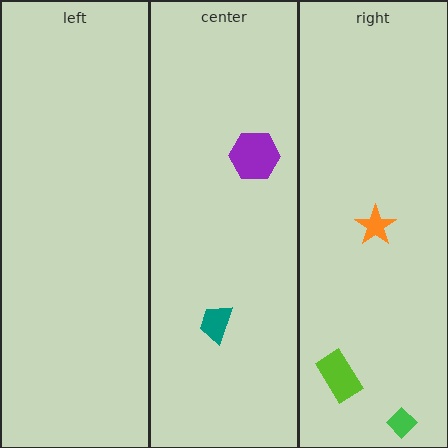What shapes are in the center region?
The teal trapezoid, the purple hexagon.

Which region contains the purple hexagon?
The center region.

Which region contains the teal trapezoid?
The center region.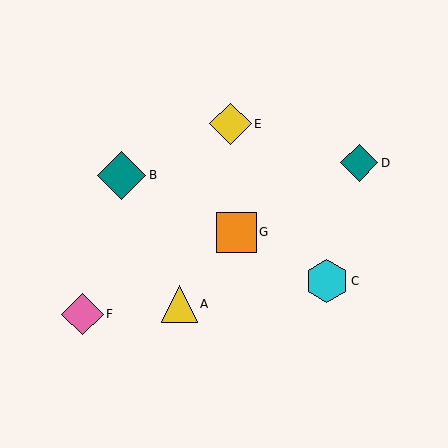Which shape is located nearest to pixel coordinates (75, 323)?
The pink diamond (labeled F) at (83, 314) is nearest to that location.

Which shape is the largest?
The teal diamond (labeled B) is the largest.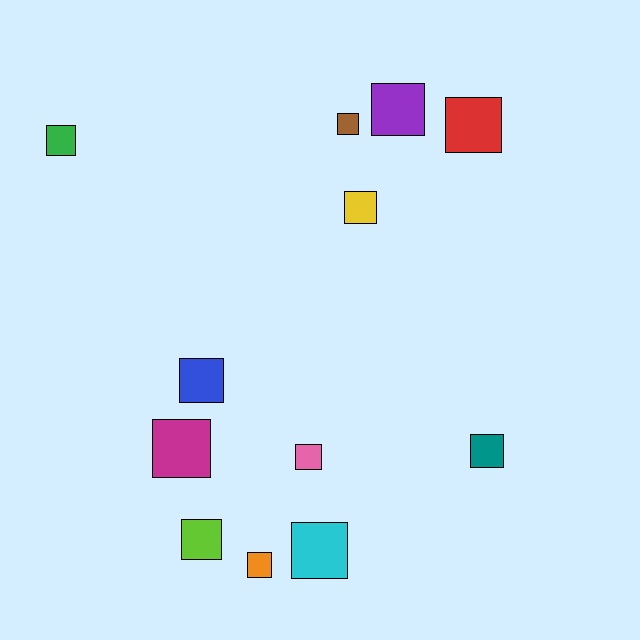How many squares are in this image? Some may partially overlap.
There are 12 squares.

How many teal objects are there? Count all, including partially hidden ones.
There is 1 teal object.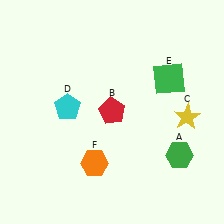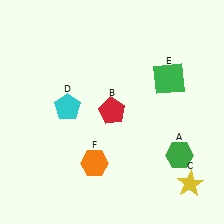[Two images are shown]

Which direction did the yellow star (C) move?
The yellow star (C) moved down.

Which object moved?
The yellow star (C) moved down.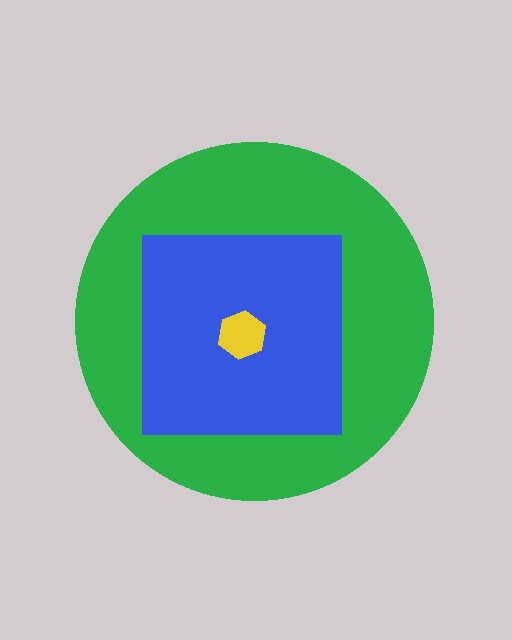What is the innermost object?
The yellow hexagon.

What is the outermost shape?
The green circle.